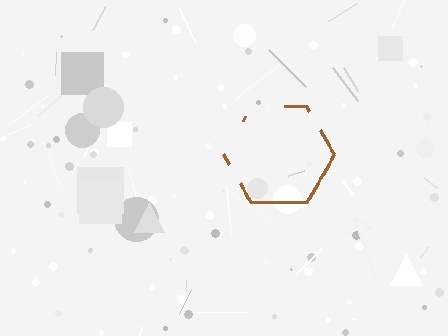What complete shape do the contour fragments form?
The contour fragments form a hexagon.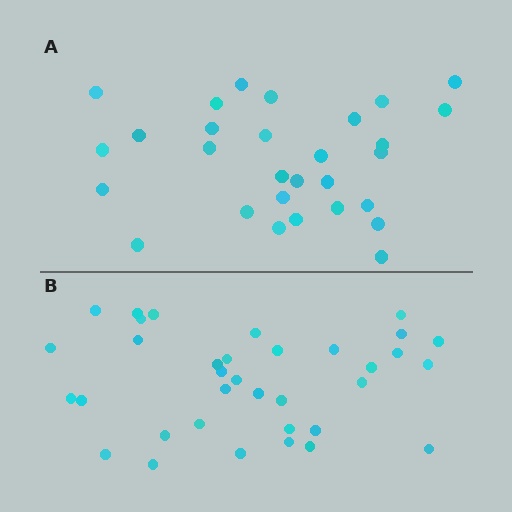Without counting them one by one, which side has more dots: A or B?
Region B (the bottom region) has more dots.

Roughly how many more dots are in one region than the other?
Region B has about 6 more dots than region A.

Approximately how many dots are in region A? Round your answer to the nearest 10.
About 30 dots. (The exact count is 29, which rounds to 30.)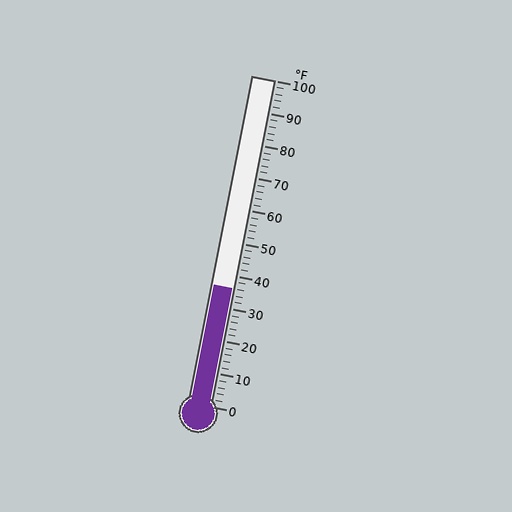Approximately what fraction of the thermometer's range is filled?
The thermometer is filled to approximately 35% of its range.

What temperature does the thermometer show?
The thermometer shows approximately 36°F.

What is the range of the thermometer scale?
The thermometer scale ranges from 0°F to 100°F.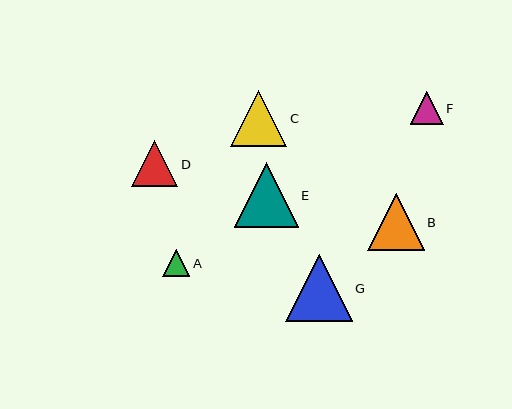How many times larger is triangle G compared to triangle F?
Triangle G is approximately 2.0 times the size of triangle F.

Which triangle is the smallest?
Triangle A is the smallest with a size of approximately 27 pixels.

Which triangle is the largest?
Triangle G is the largest with a size of approximately 67 pixels.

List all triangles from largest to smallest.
From largest to smallest: G, E, B, C, D, F, A.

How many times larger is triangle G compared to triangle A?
Triangle G is approximately 2.4 times the size of triangle A.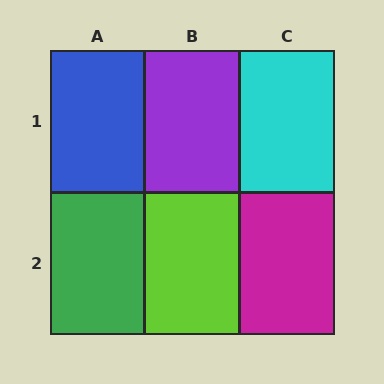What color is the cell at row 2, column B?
Lime.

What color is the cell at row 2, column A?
Green.